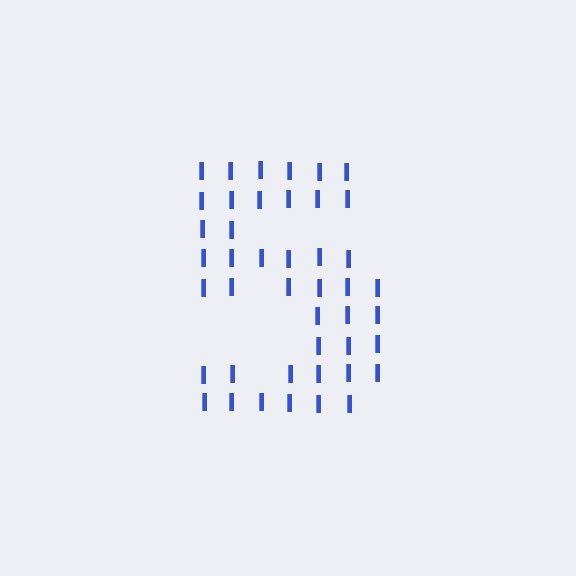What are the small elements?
The small elements are letter I's.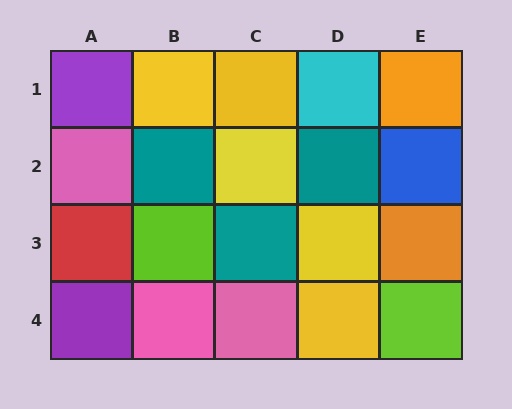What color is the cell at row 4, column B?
Pink.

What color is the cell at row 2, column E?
Blue.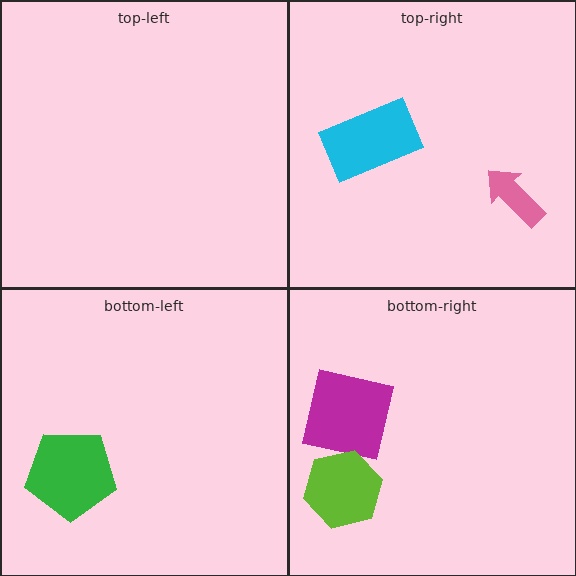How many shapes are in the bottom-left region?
1.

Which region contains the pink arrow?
The top-right region.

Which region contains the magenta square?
The bottom-right region.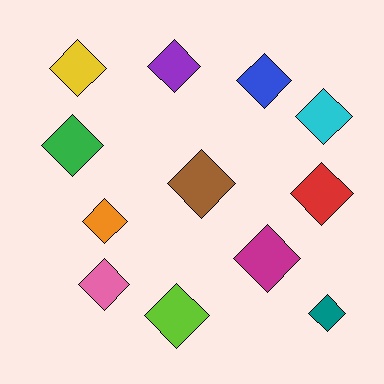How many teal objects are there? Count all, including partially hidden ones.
There is 1 teal object.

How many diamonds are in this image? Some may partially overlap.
There are 12 diamonds.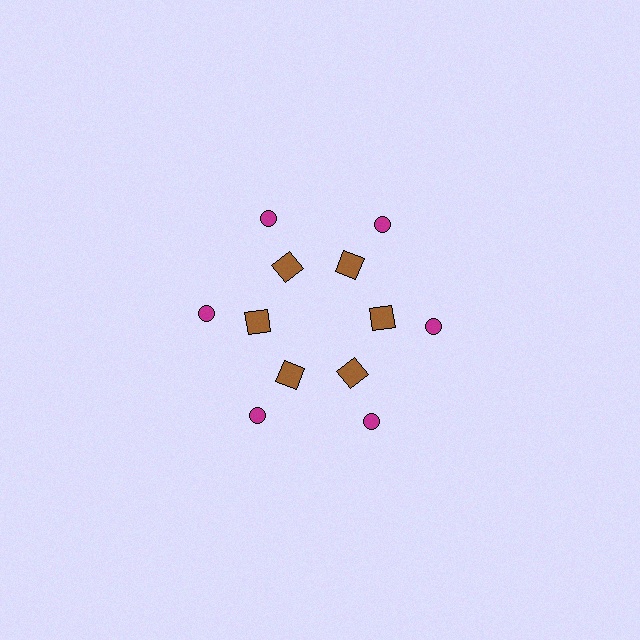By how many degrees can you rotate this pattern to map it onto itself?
The pattern maps onto itself every 60 degrees of rotation.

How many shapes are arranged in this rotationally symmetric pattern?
There are 12 shapes, arranged in 6 groups of 2.